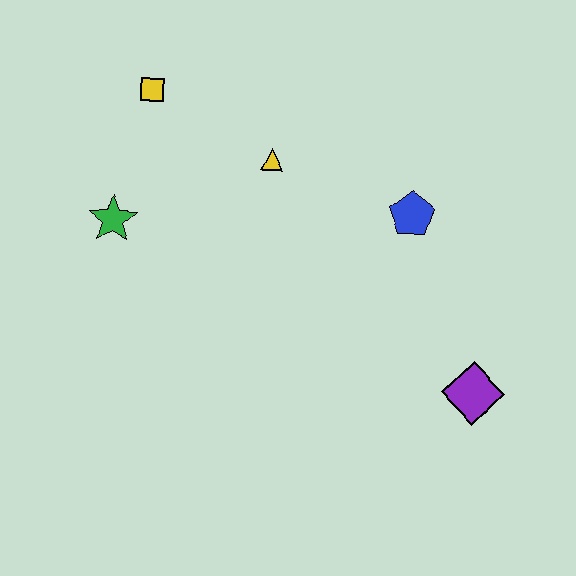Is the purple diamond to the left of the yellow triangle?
No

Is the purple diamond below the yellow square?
Yes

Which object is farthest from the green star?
The purple diamond is farthest from the green star.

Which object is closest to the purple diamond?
The blue pentagon is closest to the purple diamond.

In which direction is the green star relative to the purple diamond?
The green star is to the left of the purple diamond.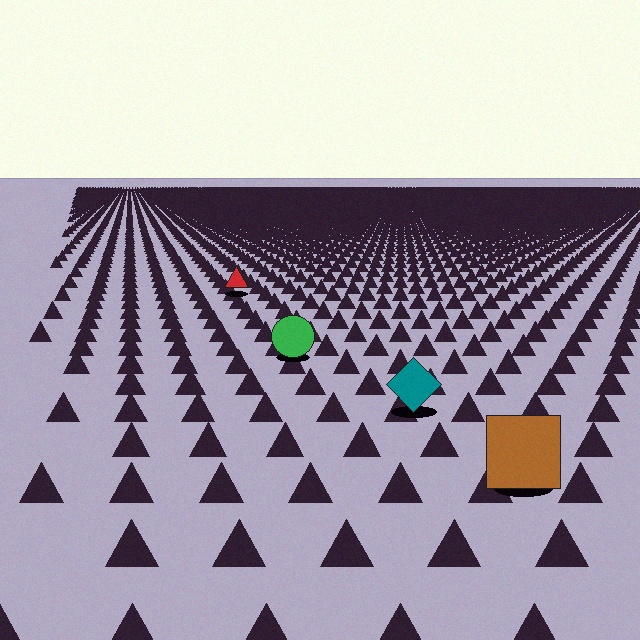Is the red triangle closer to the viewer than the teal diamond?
No. The teal diamond is closer — you can tell from the texture gradient: the ground texture is coarser near it.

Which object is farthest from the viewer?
The red triangle is farthest from the viewer. It appears smaller and the ground texture around it is denser.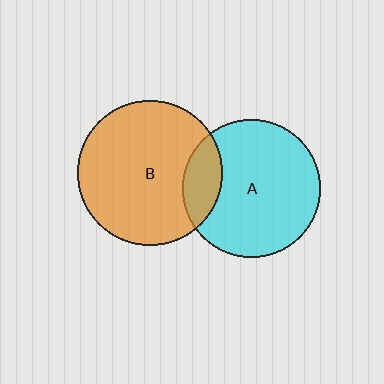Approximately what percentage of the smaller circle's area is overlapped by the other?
Approximately 15%.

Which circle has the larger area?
Circle B (orange).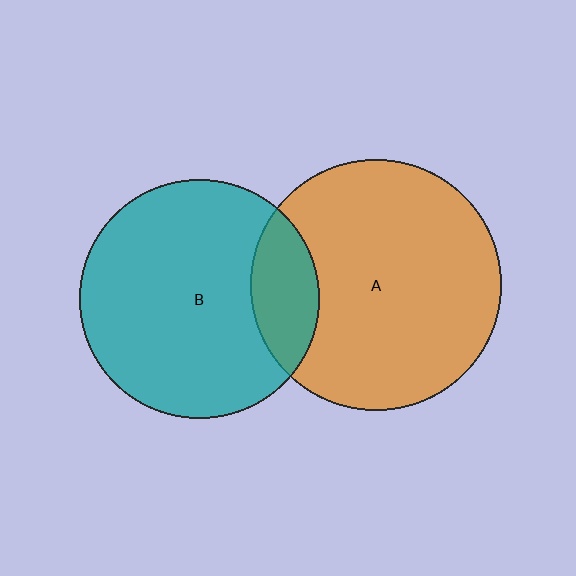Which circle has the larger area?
Circle A (orange).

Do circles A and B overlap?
Yes.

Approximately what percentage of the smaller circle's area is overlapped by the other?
Approximately 20%.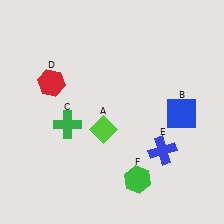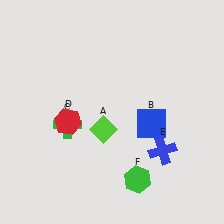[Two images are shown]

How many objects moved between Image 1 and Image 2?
2 objects moved between the two images.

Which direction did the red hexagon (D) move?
The red hexagon (D) moved down.